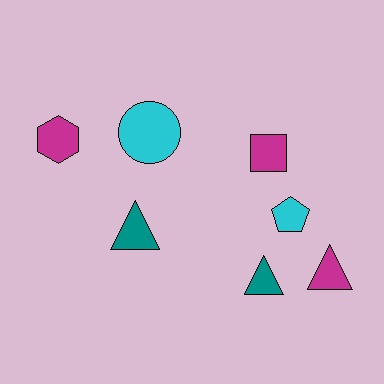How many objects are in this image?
There are 7 objects.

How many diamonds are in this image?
There are no diamonds.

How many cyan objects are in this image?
There are 2 cyan objects.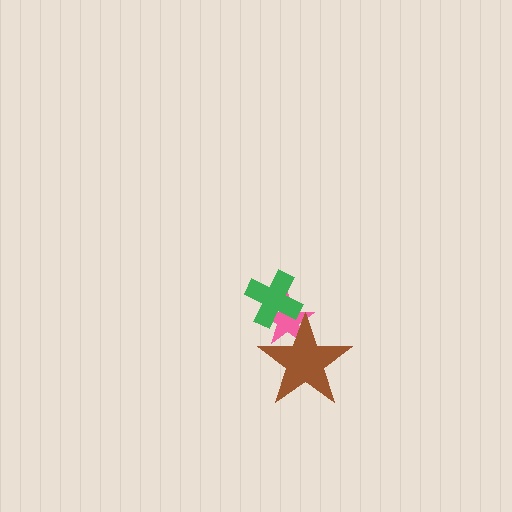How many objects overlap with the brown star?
2 objects overlap with the brown star.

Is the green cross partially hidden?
No, no other shape covers it.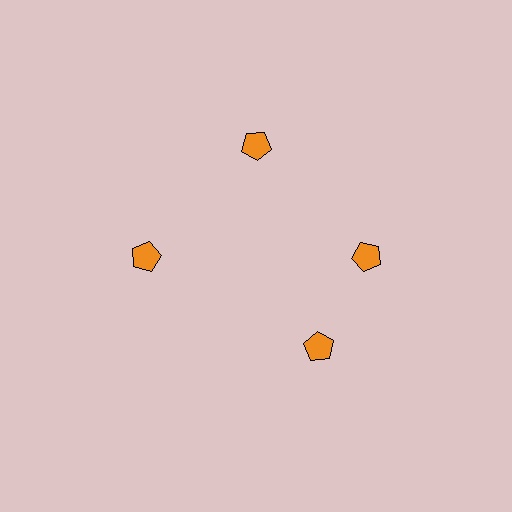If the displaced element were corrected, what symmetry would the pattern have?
It would have 4-fold rotational symmetry — the pattern would map onto itself every 90 degrees.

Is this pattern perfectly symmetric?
No. The 4 orange pentagons are arranged in a ring, but one element near the 6 o'clock position is rotated out of alignment along the ring, breaking the 4-fold rotational symmetry.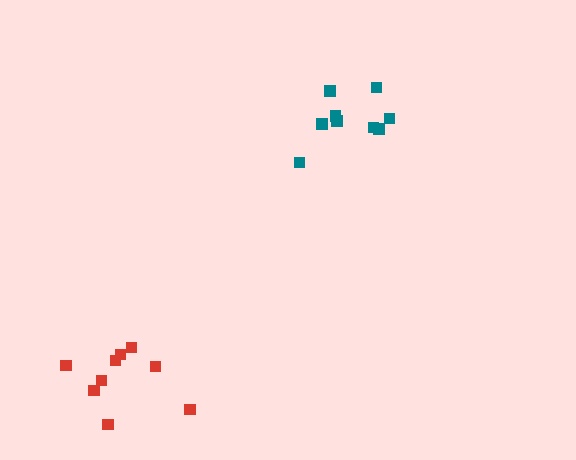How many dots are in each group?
Group 1: 9 dots, Group 2: 9 dots (18 total).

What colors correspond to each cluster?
The clusters are colored: teal, red.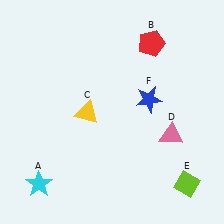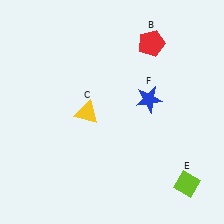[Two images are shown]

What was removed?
The pink triangle (D), the cyan star (A) were removed in Image 2.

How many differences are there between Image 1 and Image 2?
There are 2 differences between the two images.